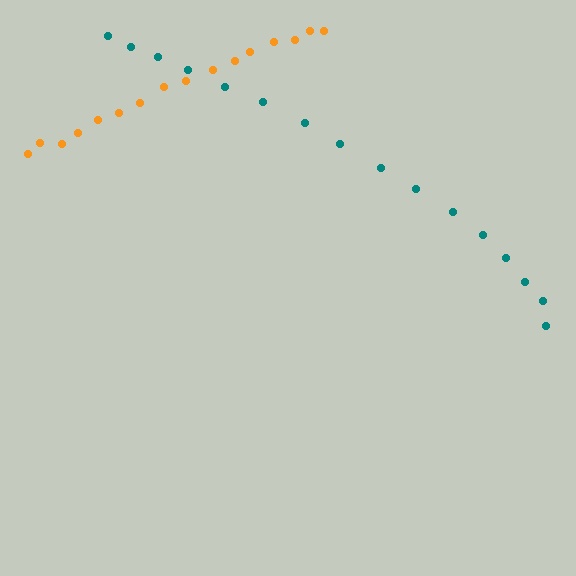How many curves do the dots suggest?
There are 2 distinct paths.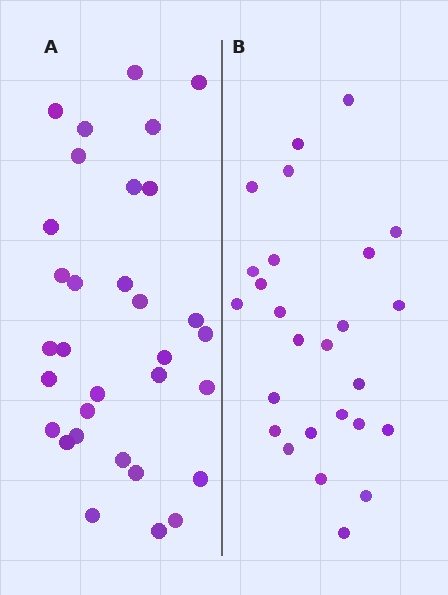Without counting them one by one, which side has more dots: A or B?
Region A (the left region) has more dots.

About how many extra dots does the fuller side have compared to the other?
Region A has about 6 more dots than region B.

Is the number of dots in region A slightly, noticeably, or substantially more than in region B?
Region A has only slightly more — the two regions are fairly close. The ratio is roughly 1.2 to 1.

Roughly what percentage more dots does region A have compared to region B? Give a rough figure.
About 25% more.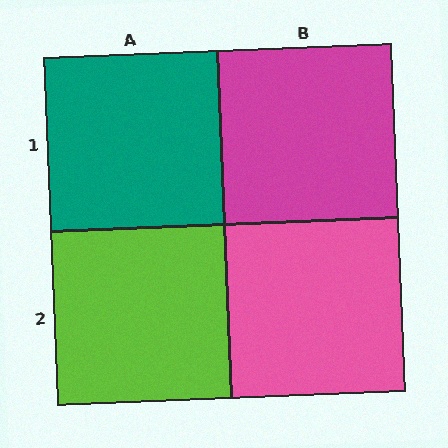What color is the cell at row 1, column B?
Magenta.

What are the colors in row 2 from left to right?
Lime, pink.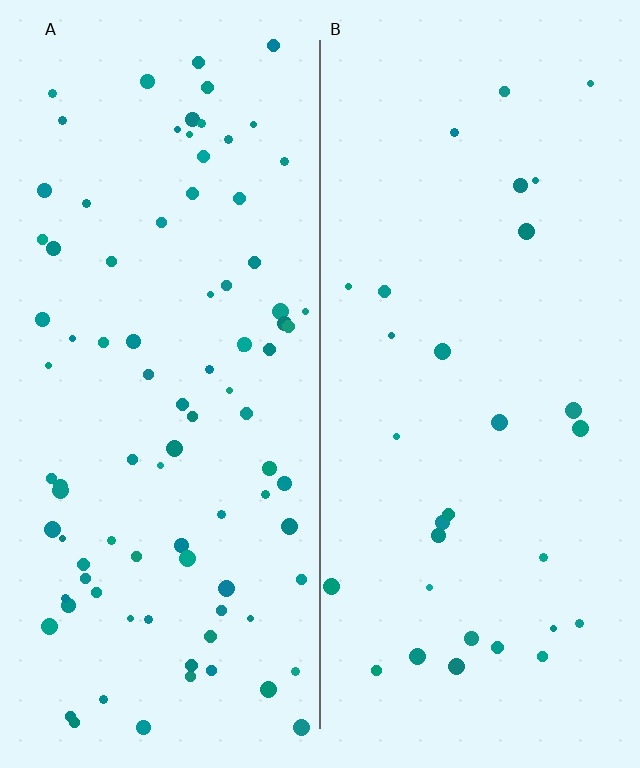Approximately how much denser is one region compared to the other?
Approximately 3.0× — region A over region B.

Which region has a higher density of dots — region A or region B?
A (the left).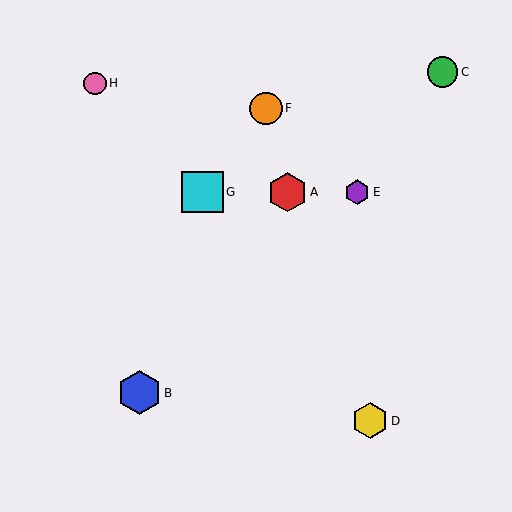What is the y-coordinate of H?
Object H is at y≈83.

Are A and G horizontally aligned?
Yes, both are at y≈192.